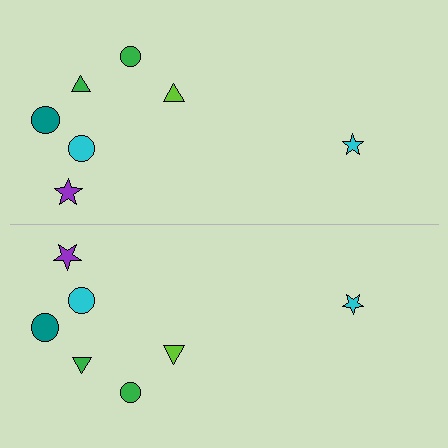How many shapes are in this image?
There are 14 shapes in this image.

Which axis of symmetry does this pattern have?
The pattern has a horizontal axis of symmetry running through the center of the image.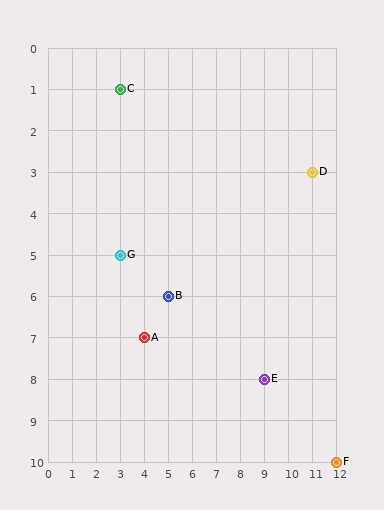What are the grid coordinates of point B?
Point B is at grid coordinates (5, 6).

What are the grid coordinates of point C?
Point C is at grid coordinates (3, 1).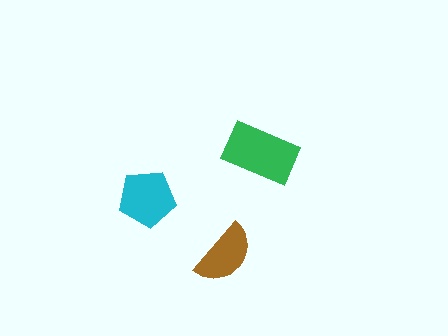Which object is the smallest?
The brown semicircle.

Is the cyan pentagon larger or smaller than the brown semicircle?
Larger.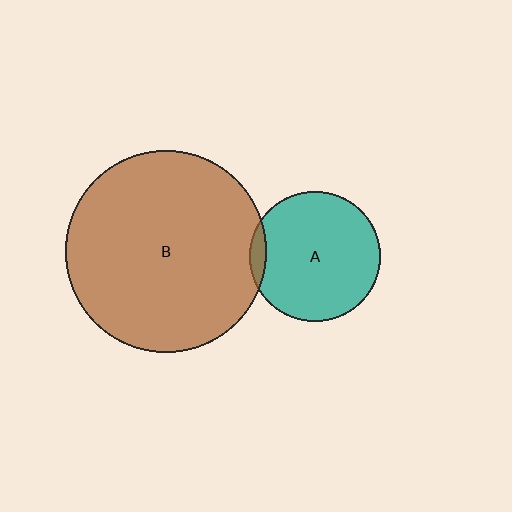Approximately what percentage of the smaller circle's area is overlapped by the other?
Approximately 5%.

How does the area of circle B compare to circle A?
Approximately 2.4 times.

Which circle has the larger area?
Circle B (brown).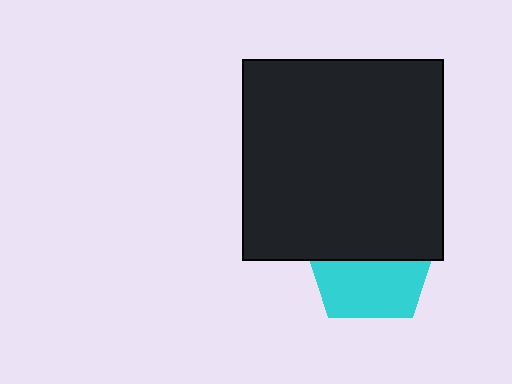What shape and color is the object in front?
The object in front is a black square.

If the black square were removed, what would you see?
You would see the complete cyan pentagon.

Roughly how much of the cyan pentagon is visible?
About half of it is visible (roughly 47%).